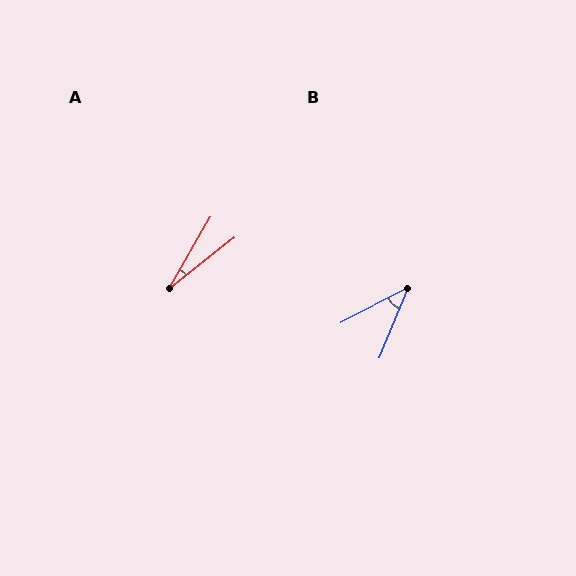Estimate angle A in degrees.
Approximately 21 degrees.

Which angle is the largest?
B, at approximately 40 degrees.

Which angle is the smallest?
A, at approximately 21 degrees.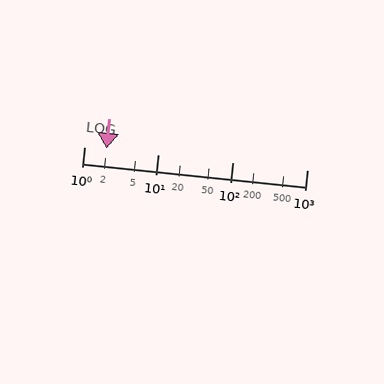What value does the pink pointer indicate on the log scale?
The pointer indicates approximately 2.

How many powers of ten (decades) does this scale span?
The scale spans 3 decades, from 1 to 1000.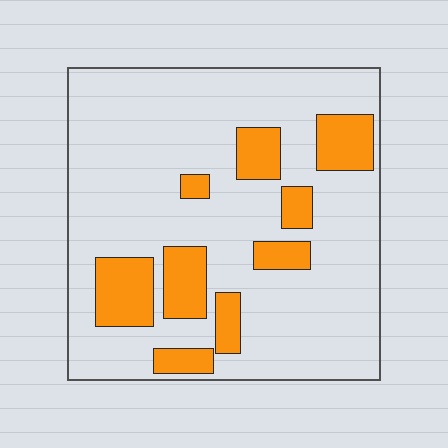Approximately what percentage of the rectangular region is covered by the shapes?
Approximately 20%.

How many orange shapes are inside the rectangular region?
9.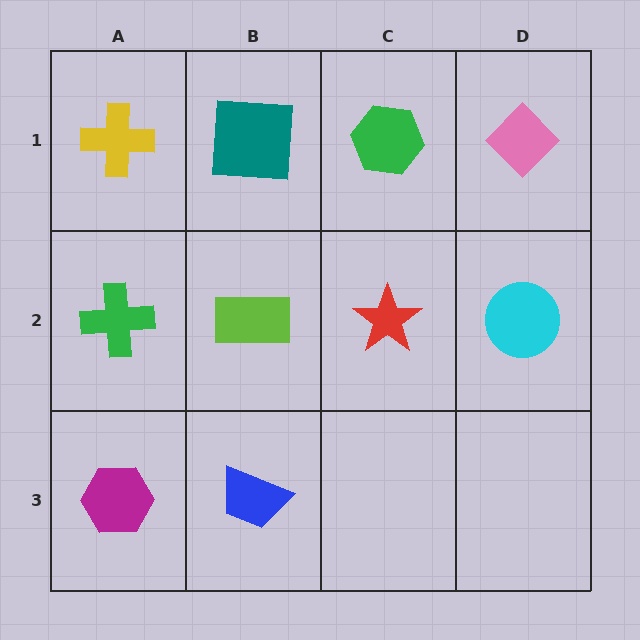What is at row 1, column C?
A green hexagon.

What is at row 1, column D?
A pink diamond.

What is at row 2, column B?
A lime rectangle.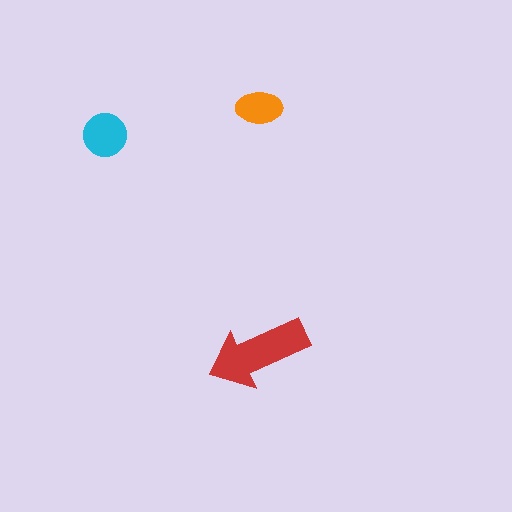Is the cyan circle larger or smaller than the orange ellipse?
Larger.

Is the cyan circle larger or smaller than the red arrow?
Smaller.